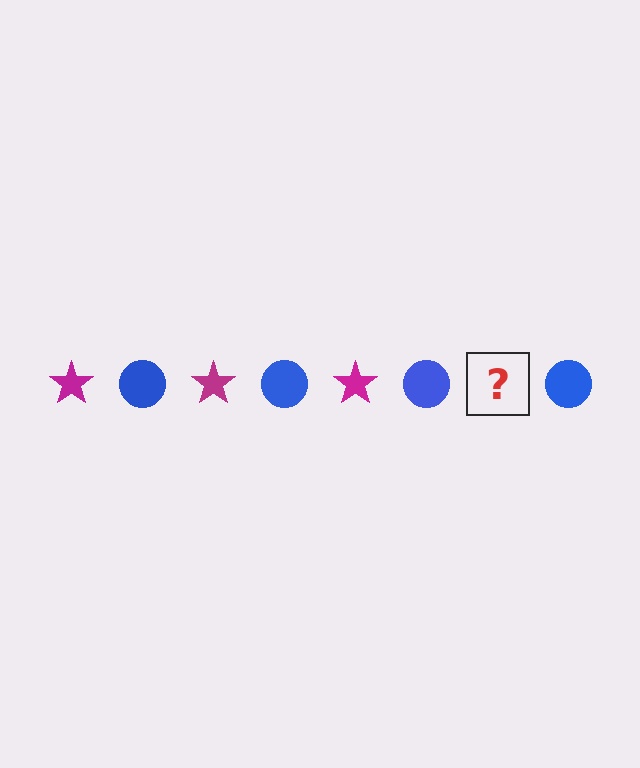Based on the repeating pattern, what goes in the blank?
The blank should be a magenta star.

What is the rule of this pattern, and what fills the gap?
The rule is that the pattern alternates between magenta star and blue circle. The gap should be filled with a magenta star.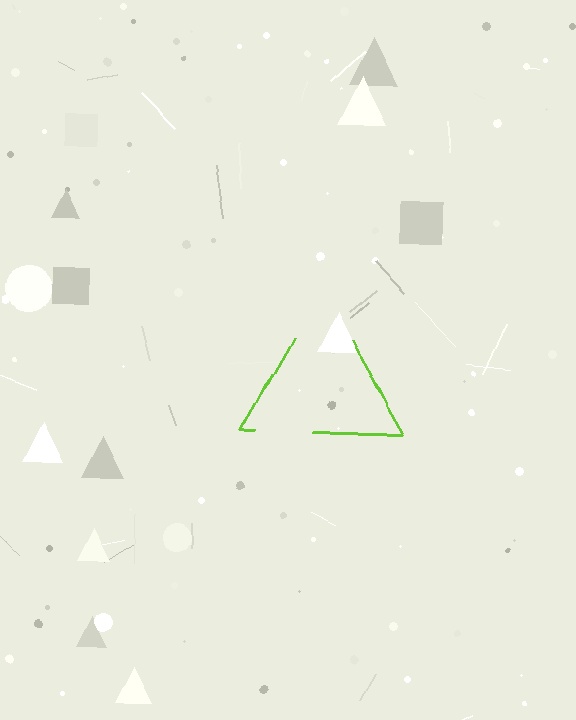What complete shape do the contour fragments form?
The contour fragments form a triangle.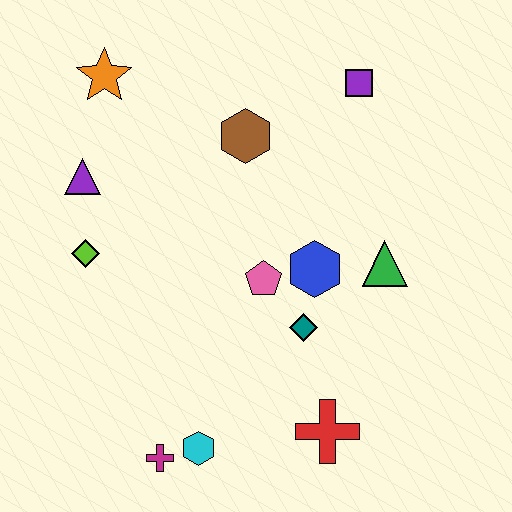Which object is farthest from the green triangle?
The orange star is farthest from the green triangle.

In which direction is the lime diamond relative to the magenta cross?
The lime diamond is above the magenta cross.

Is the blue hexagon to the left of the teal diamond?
No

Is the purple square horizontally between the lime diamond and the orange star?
No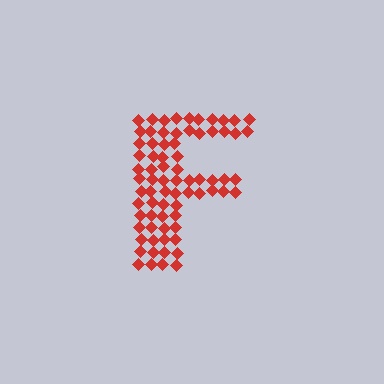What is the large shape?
The large shape is the letter F.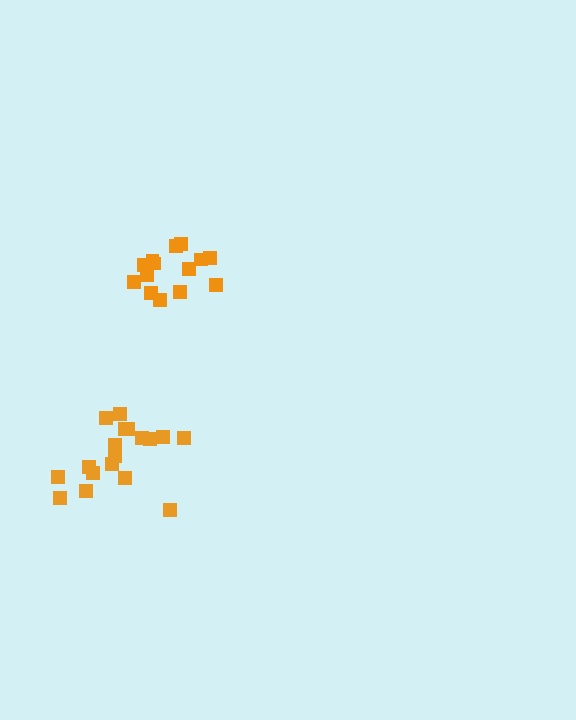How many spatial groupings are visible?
There are 2 spatial groupings.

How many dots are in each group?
Group 1: 14 dots, Group 2: 18 dots (32 total).